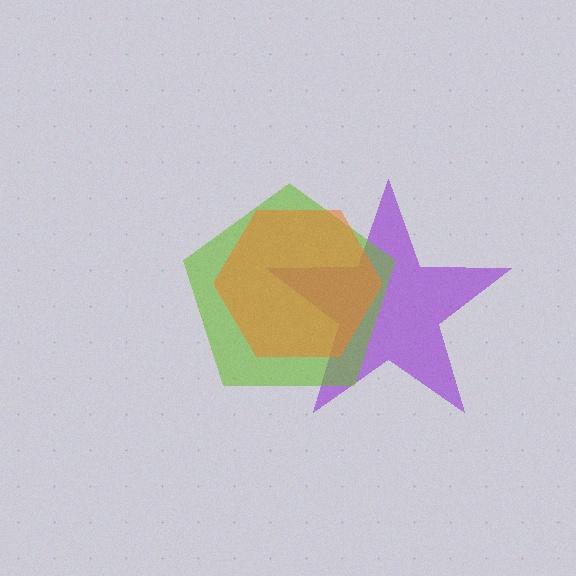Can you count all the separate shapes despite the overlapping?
Yes, there are 3 separate shapes.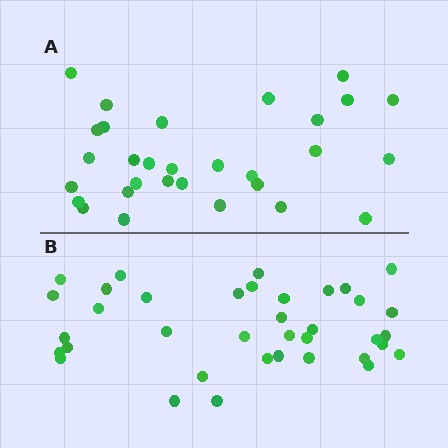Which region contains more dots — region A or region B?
Region B (the bottom region) has more dots.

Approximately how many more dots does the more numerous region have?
Region B has roughly 8 or so more dots than region A.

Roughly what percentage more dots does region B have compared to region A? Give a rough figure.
About 25% more.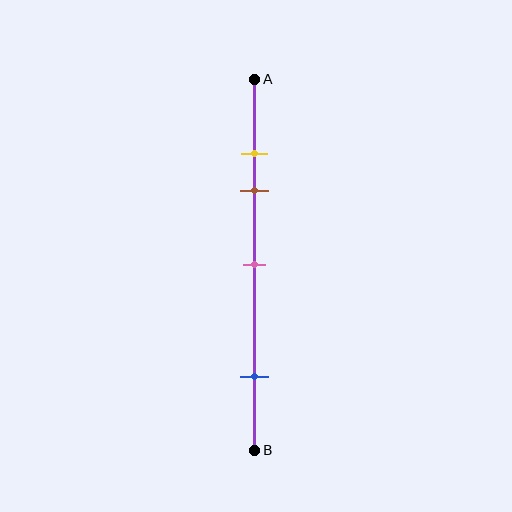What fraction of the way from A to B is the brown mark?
The brown mark is approximately 30% (0.3) of the way from A to B.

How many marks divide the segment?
There are 4 marks dividing the segment.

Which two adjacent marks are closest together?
The yellow and brown marks are the closest adjacent pair.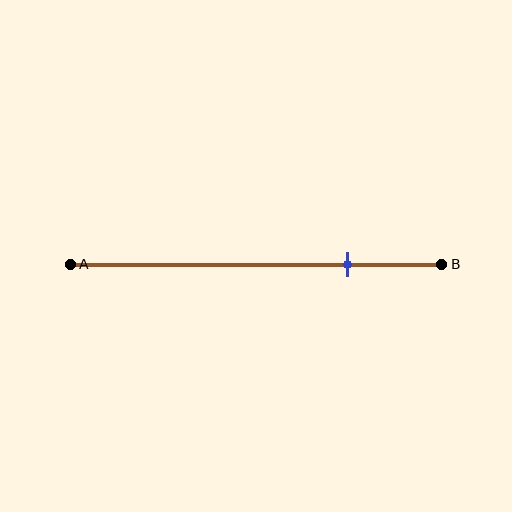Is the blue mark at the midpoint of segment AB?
No, the mark is at about 75% from A, not at the 50% midpoint.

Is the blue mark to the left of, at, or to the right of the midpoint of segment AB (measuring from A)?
The blue mark is to the right of the midpoint of segment AB.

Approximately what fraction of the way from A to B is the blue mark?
The blue mark is approximately 75% of the way from A to B.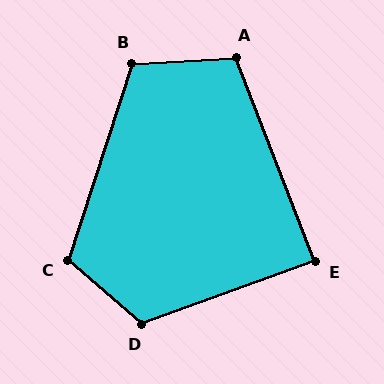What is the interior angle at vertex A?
Approximately 108 degrees (obtuse).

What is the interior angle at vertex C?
Approximately 113 degrees (obtuse).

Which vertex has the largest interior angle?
D, at approximately 119 degrees.